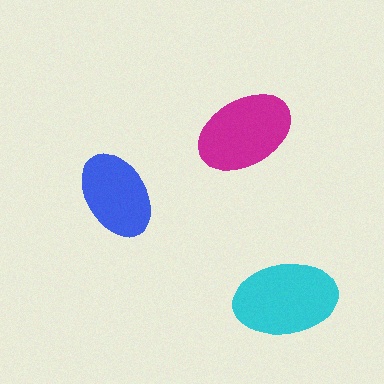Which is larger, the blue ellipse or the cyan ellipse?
The cyan one.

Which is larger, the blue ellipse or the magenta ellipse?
The magenta one.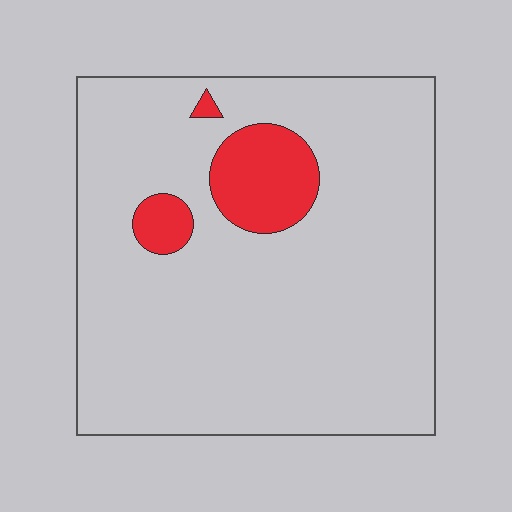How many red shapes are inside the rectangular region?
3.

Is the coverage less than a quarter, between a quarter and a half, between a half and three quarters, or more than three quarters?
Less than a quarter.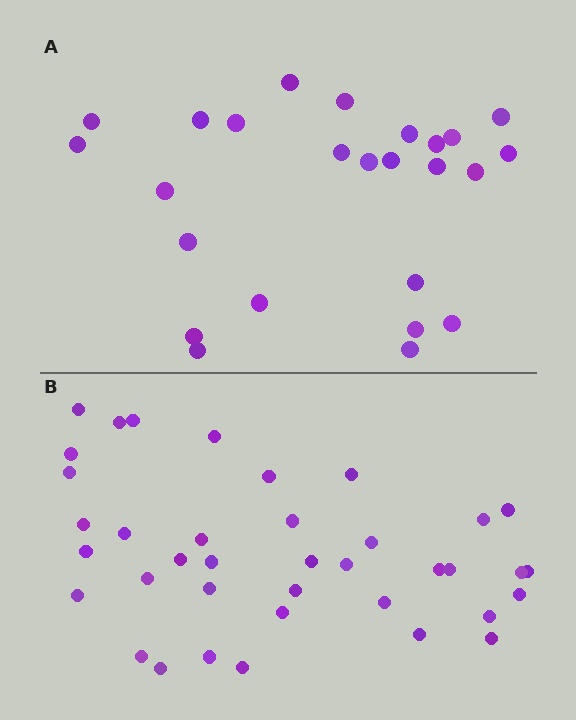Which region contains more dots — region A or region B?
Region B (the bottom region) has more dots.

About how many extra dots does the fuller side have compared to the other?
Region B has approximately 15 more dots than region A.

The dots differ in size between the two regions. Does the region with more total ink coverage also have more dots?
No. Region A has more total ink coverage because its dots are larger, but region B actually contains more individual dots. Total area can be misleading — the number of items is what matters here.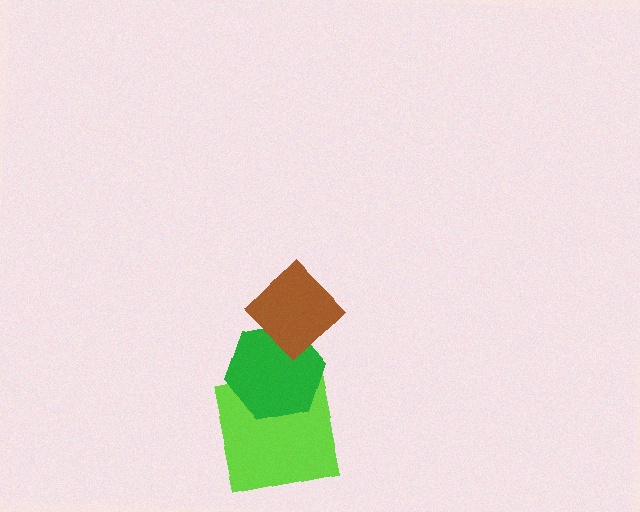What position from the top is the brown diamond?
The brown diamond is 1st from the top.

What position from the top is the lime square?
The lime square is 3rd from the top.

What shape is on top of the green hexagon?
The brown diamond is on top of the green hexagon.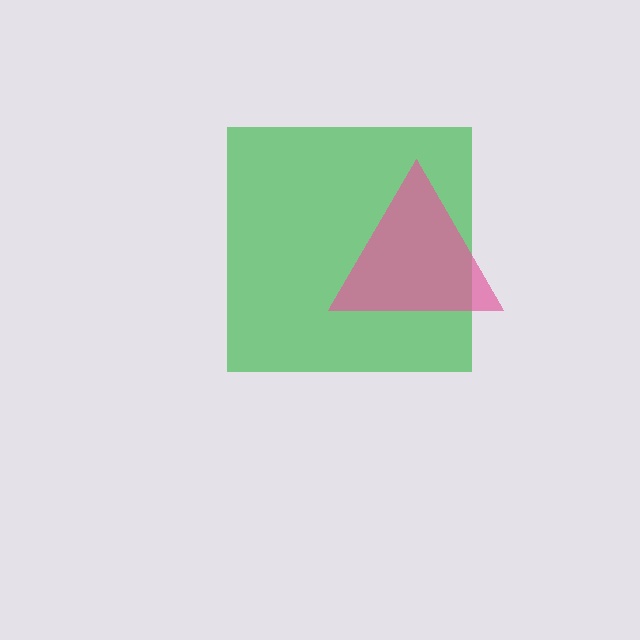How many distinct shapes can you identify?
There are 2 distinct shapes: a green square, a pink triangle.